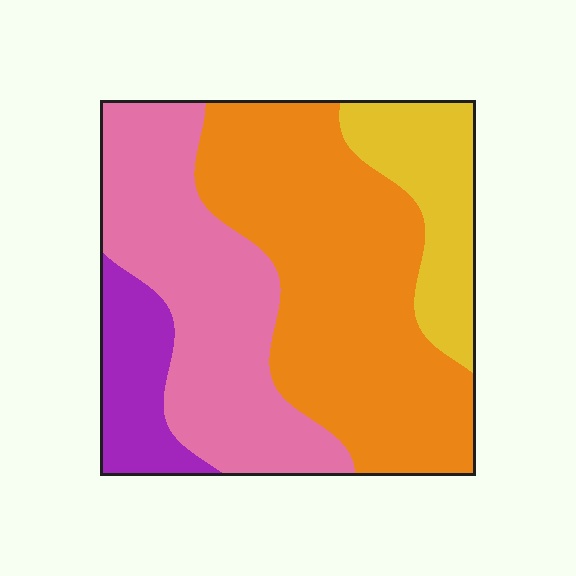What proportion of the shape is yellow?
Yellow takes up less than a quarter of the shape.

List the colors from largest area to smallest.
From largest to smallest: orange, pink, yellow, purple.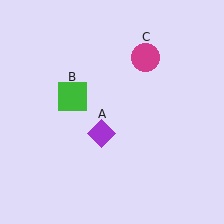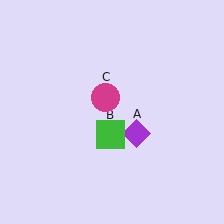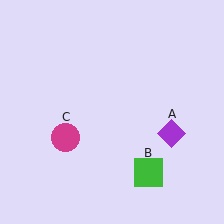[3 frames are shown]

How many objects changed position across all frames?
3 objects changed position: purple diamond (object A), green square (object B), magenta circle (object C).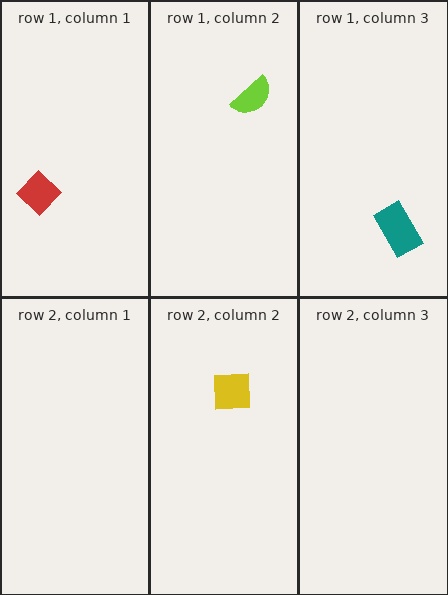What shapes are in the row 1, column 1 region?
The red diamond.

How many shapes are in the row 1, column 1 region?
1.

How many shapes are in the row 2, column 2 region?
1.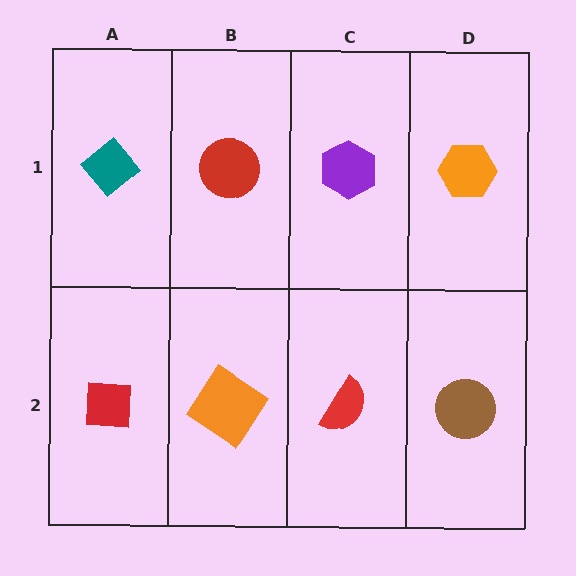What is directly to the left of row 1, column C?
A red circle.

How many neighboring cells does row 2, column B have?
3.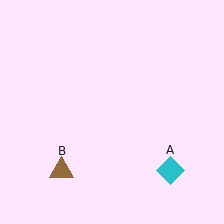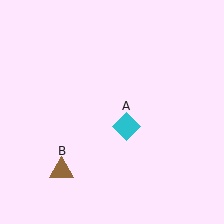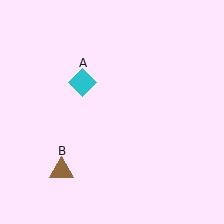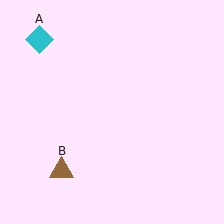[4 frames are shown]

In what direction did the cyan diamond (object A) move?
The cyan diamond (object A) moved up and to the left.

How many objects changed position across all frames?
1 object changed position: cyan diamond (object A).